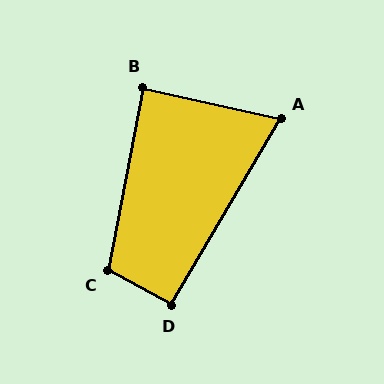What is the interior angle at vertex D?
Approximately 92 degrees (approximately right).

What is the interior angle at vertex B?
Approximately 88 degrees (approximately right).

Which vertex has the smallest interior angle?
A, at approximately 72 degrees.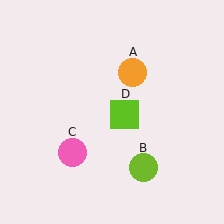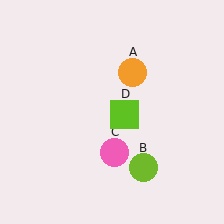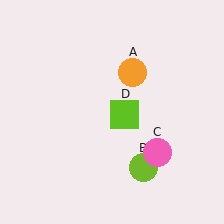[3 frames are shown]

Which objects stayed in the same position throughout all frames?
Orange circle (object A) and lime circle (object B) and lime square (object D) remained stationary.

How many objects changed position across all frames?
1 object changed position: pink circle (object C).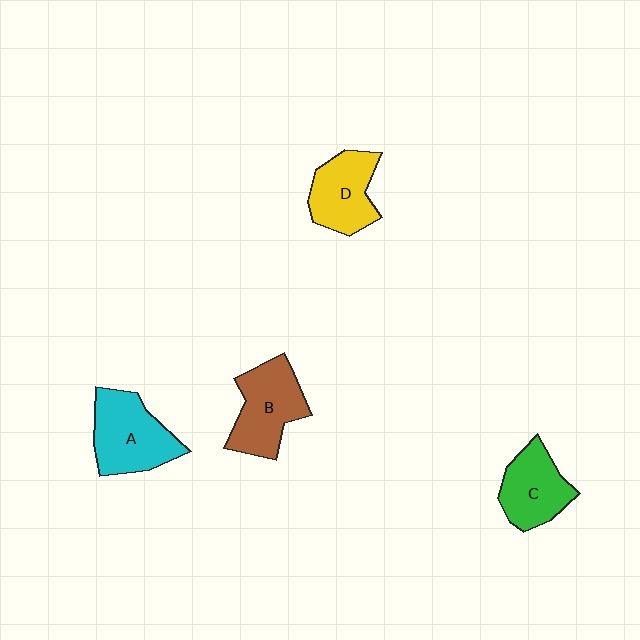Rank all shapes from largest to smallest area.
From largest to smallest: A (cyan), B (brown), D (yellow), C (green).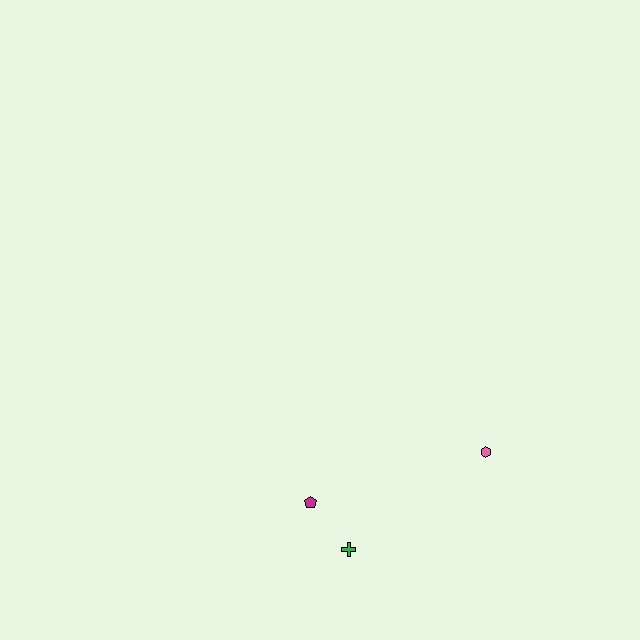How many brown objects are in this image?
There are no brown objects.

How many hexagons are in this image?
There is 1 hexagon.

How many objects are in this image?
There are 3 objects.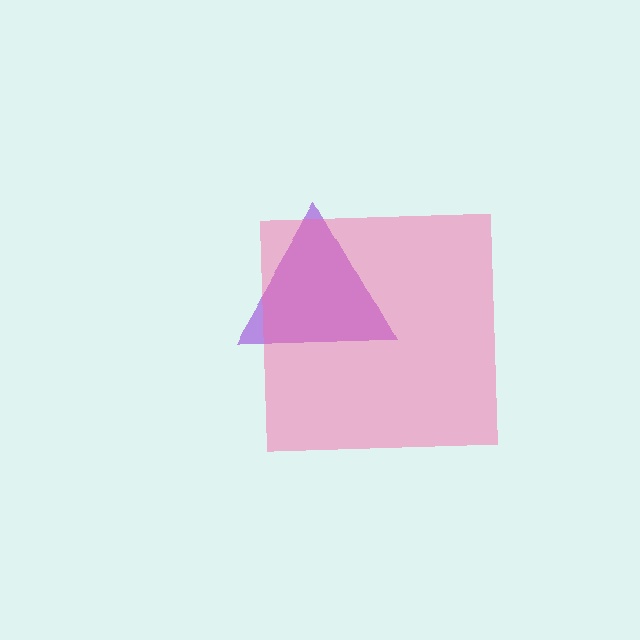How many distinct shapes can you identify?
There are 2 distinct shapes: a purple triangle, a pink square.